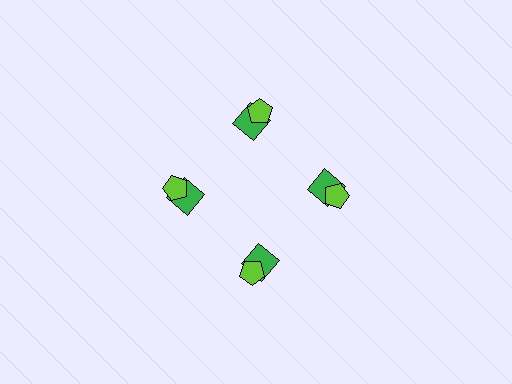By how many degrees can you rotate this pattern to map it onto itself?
The pattern maps onto itself every 90 degrees of rotation.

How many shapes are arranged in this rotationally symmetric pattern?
There are 8 shapes, arranged in 4 groups of 2.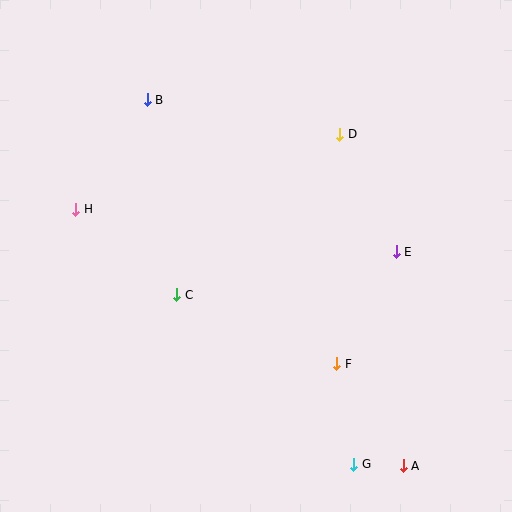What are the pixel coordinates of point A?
Point A is at (403, 466).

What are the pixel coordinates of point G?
Point G is at (354, 464).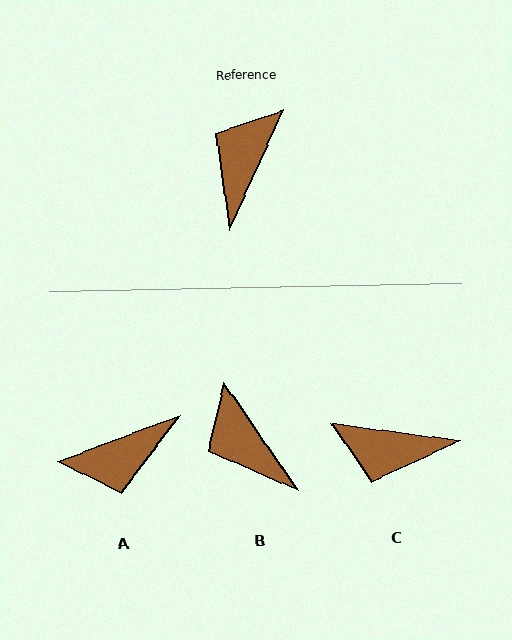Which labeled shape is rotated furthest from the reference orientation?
A, about 135 degrees away.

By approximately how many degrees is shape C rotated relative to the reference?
Approximately 107 degrees counter-clockwise.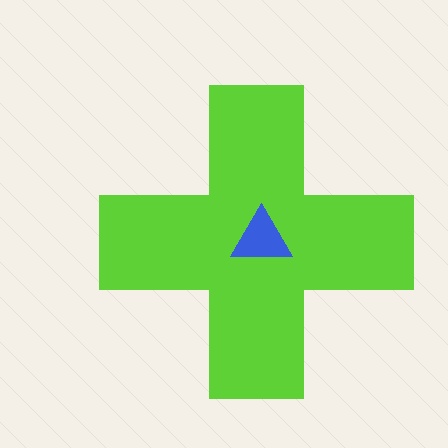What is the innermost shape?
The blue triangle.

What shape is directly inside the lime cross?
The blue triangle.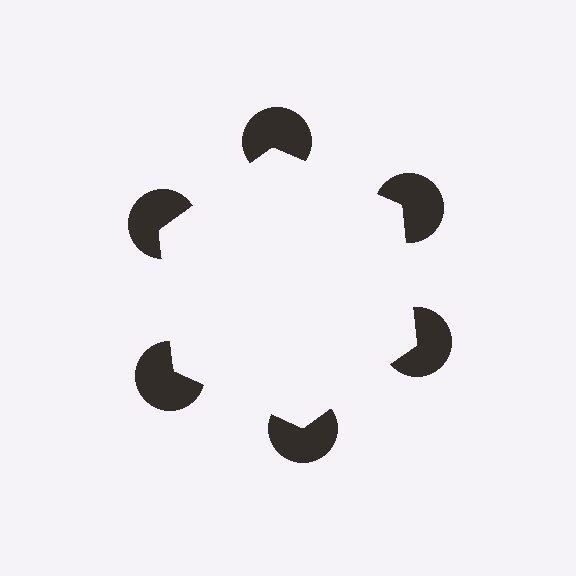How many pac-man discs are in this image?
There are 6 — one at each vertex of the illusory hexagon.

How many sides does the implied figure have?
6 sides.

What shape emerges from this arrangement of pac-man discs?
An illusory hexagon — its edges are inferred from the aligned wedge cuts in the pac-man discs, not physically drawn.